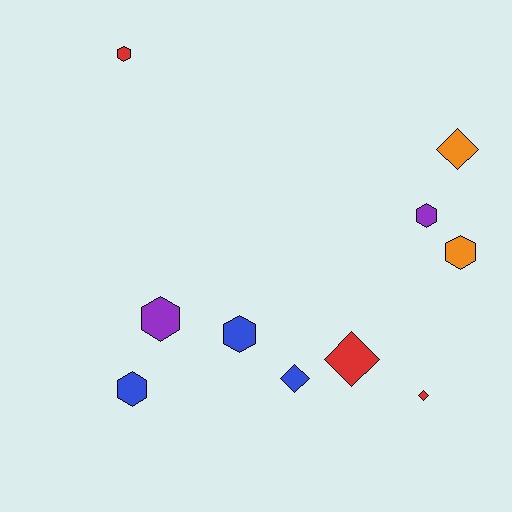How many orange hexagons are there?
There is 1 orange hexagon.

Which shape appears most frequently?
Hexagon, with 6 objects.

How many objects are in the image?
There are 10 objects.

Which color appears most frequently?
Red, with 3 objects.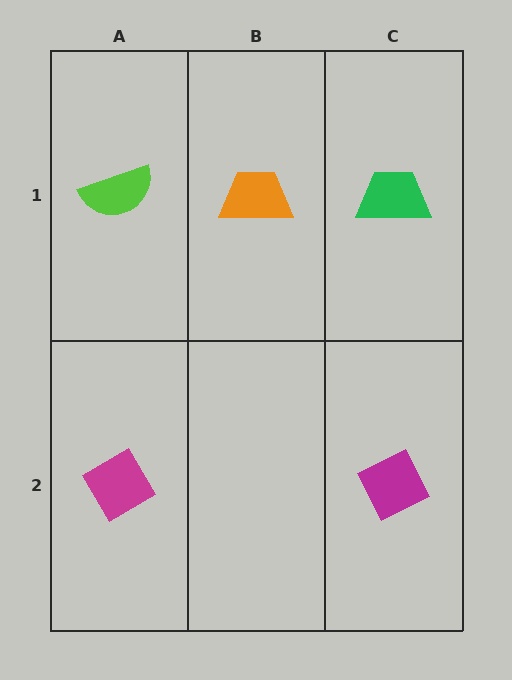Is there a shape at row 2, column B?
No, that cell is empty.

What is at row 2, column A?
A magenta diamond.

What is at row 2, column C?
A magenta diamond.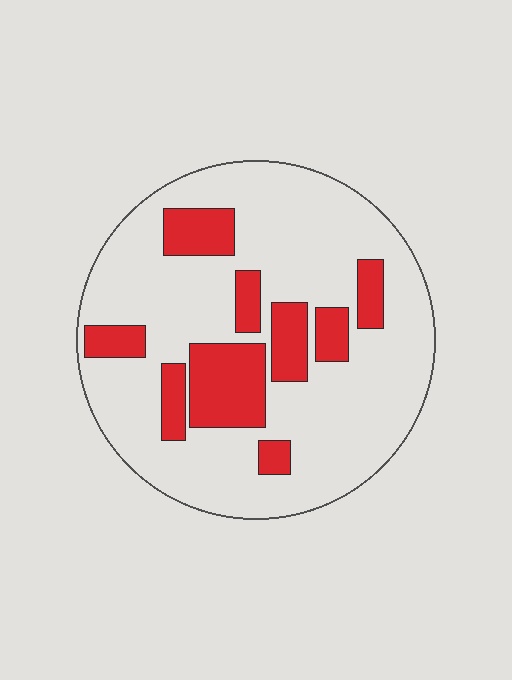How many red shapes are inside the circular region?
9.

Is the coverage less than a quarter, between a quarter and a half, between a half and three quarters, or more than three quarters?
Less than a quarter.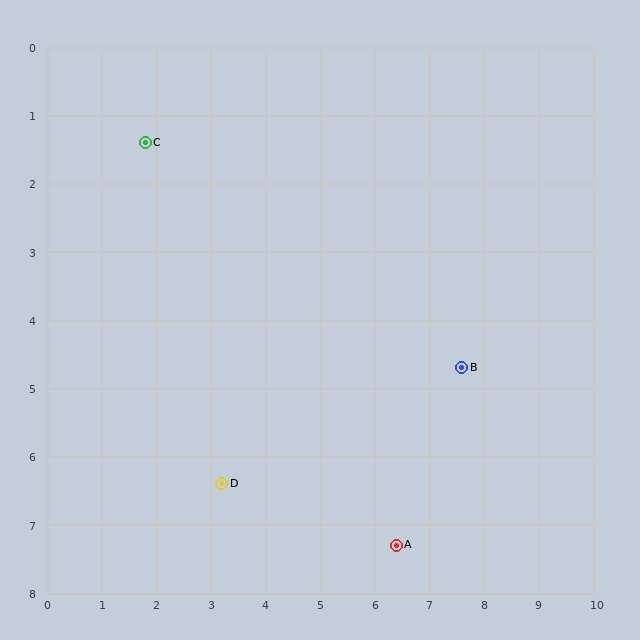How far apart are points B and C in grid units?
Points B and C are about 6.7 grid units apart.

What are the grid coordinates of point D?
Point D is at approximately (3.2, 6.4).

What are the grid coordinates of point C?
Point C is at approximately (1.8, 1.4).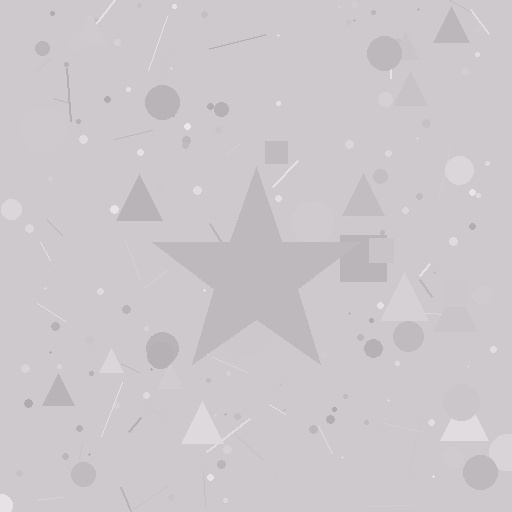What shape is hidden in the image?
A star is hidden in the image.